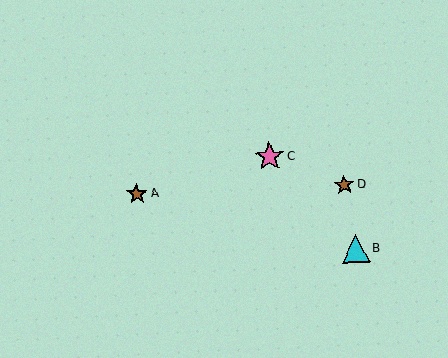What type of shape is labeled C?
Shape C is a pink star.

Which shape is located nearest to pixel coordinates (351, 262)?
The cyan triangle (labeled B) at (356, 249) is nearest to that location.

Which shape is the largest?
The pink star (labeled C) is the largest.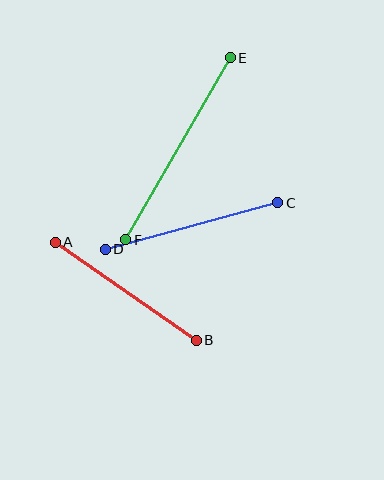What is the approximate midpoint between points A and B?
The midpoint is at approximately (126, 291) pixels.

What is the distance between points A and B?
The distance is approximately 172 pixels.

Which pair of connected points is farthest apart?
Points E and F are farthest apart.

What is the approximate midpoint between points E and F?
The midpoint is at approximately (178, 149) pixels.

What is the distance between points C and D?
The distance is approximately 179 pixels.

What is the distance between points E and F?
The distance is approximately 210 pixels.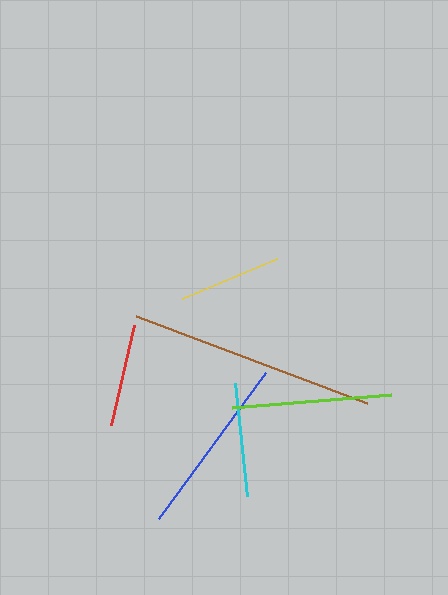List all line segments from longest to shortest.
From longest to shortest: brown, blue, lime, cyan, yellow, red.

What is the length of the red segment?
The red segment is approximately 102 pixels long.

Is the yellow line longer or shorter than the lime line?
The lime line is longer than the yellow line.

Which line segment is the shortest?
The red line is the shortest at approximately 102 pixels.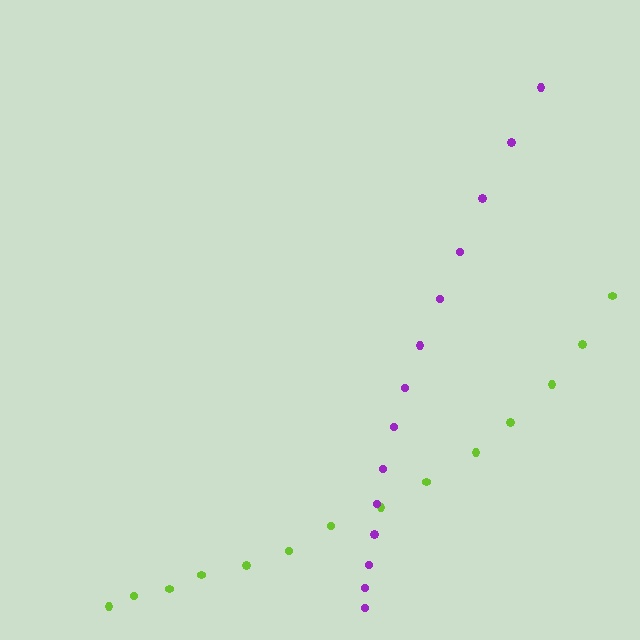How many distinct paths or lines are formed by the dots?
There are 2 distinct paths.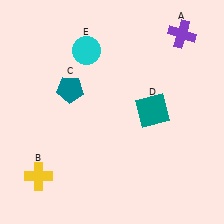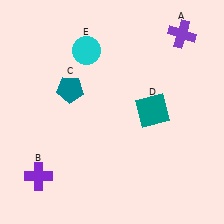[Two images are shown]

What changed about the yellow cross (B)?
In Image 1, B is yellow. In Image 2, it changed to purple.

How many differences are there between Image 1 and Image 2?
There is 1 difference between the two images.